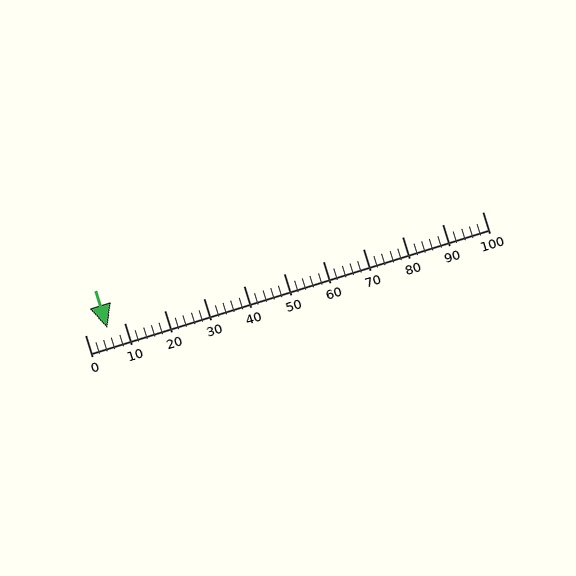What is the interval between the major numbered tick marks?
The major tick marks are spaced 10 units apart.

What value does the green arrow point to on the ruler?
The green arrow points to approximately 6.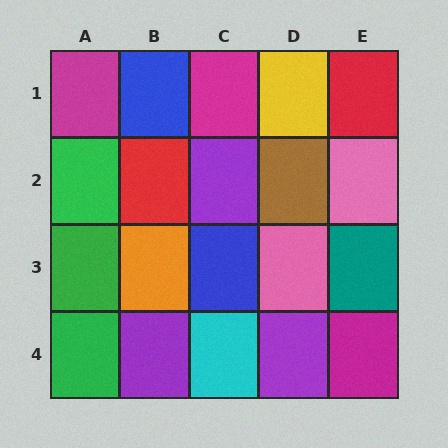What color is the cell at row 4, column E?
Magenta.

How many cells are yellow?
1 cell is yellow.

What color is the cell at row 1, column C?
Magenta.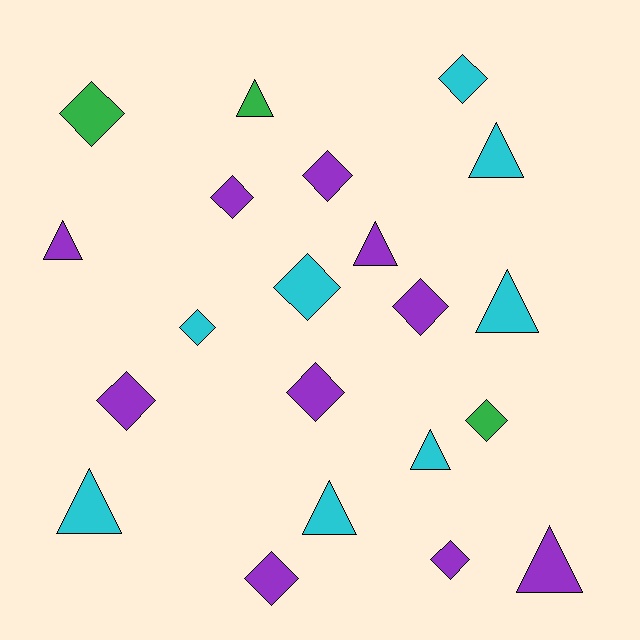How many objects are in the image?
There are 21 objects.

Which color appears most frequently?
Purple, with 10 objects.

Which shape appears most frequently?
Diamond, with 12 objects.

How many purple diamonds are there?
There are 7 purple diamonds.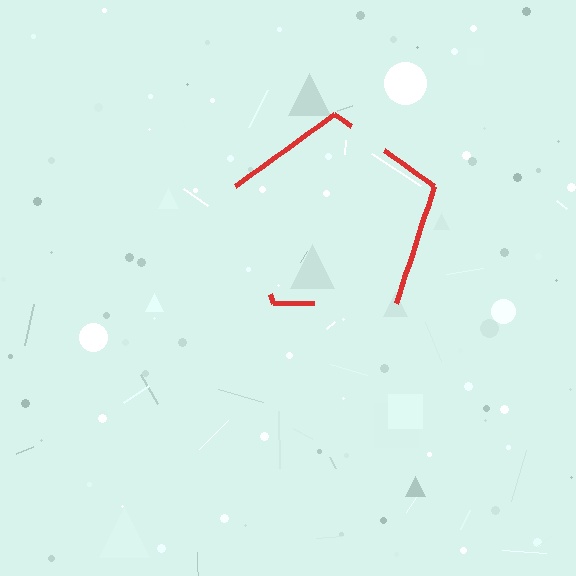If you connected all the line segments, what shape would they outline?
They would outline a pentagon.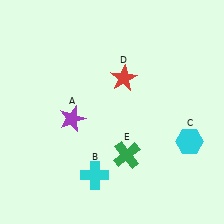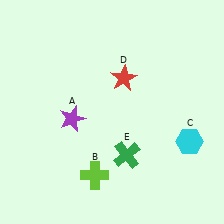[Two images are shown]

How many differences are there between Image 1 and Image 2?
There is 1 difference between the two images.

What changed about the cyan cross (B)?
In Image 1, B is cyan. In Image 2, it changed to lime.